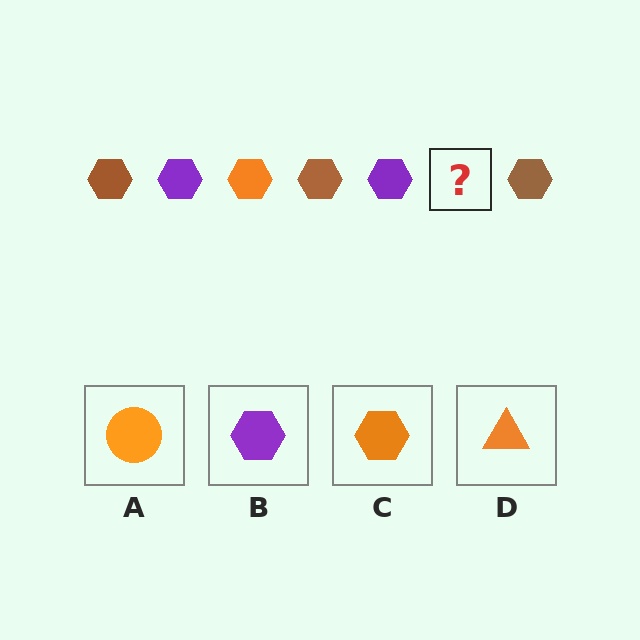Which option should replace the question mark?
Option C.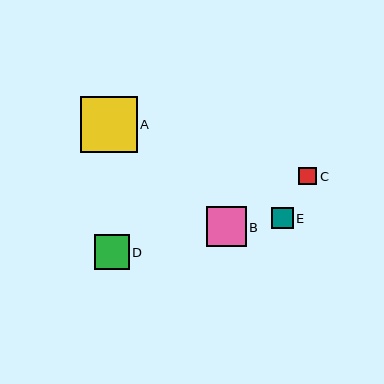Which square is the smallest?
Square C is the smallest with a size of approximately 18 pixels.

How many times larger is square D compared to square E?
Square D is approximately 1.6 times the size of square E.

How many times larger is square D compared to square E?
Square D is approximately 1.6 times the size of square E.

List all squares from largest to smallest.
From largest to smallest: A, B, D, E, C.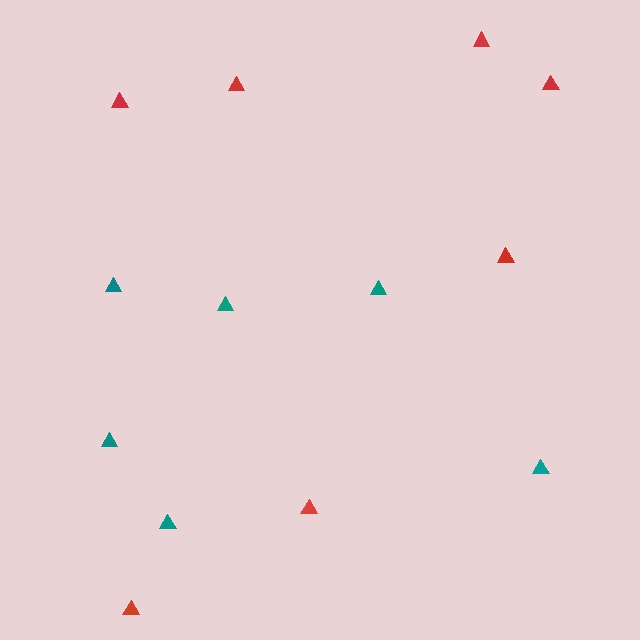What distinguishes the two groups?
There are 2 groups: one group of red triangles (7) and one group of teal triangles (6).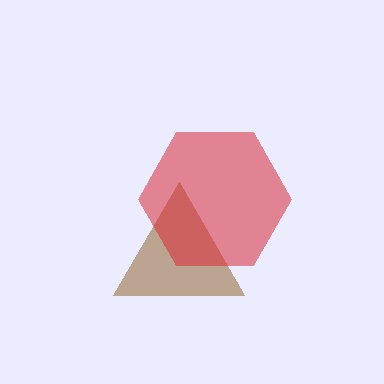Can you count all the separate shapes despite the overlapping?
Yes, there are 2 separate shapes.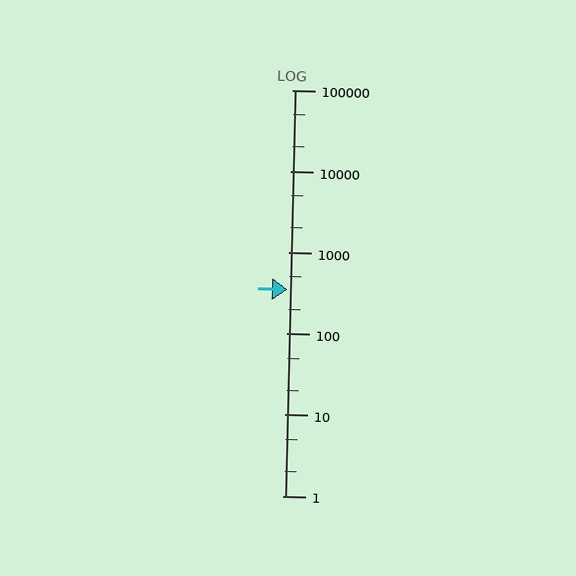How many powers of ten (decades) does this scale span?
The scale spans 5 decades, from 1 to 100000.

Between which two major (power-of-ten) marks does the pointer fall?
The pointer is between 100 and 1000.